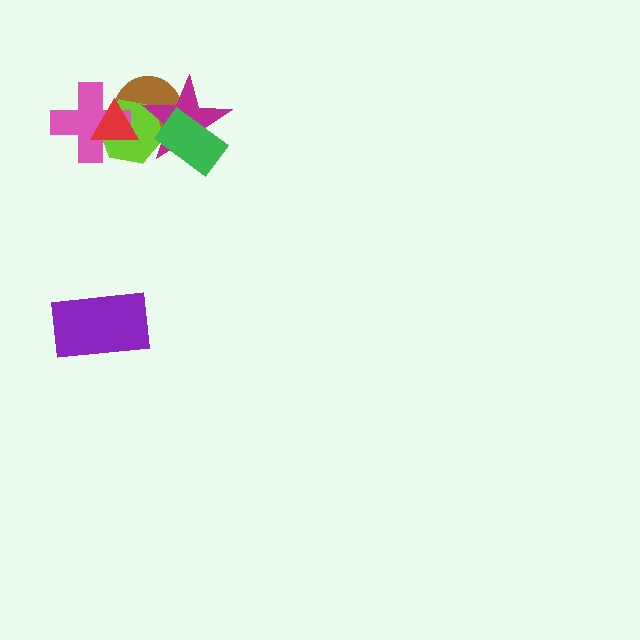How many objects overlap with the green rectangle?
2 objects overlap with the green rectangle.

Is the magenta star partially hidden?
Yes, it is partially covered by another shape.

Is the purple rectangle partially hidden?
No, no other shape covers it.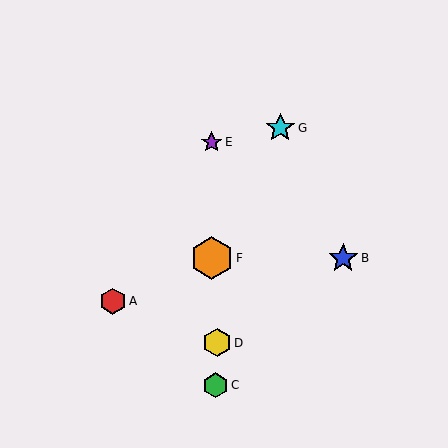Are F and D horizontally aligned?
No, F is at y≈258 and D is at y≈343.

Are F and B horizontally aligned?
Yes, both are at y≈258.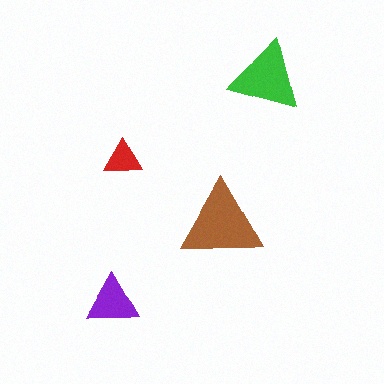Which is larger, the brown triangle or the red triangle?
The brown one.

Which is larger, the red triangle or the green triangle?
The green one.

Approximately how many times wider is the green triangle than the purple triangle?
About 1.5 times wider.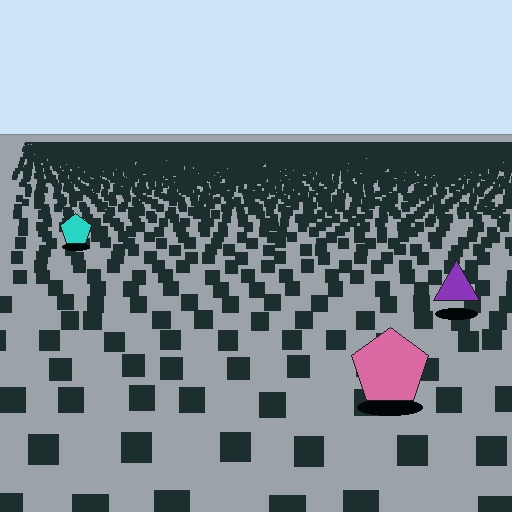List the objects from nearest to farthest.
From nearest to farthest: the pink pentagon, the purple triangle, the cyan pentagon.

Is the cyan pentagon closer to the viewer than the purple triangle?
No. The purple triangle is closer — you can tell from the texture gradient: the ground texture is coarser near it.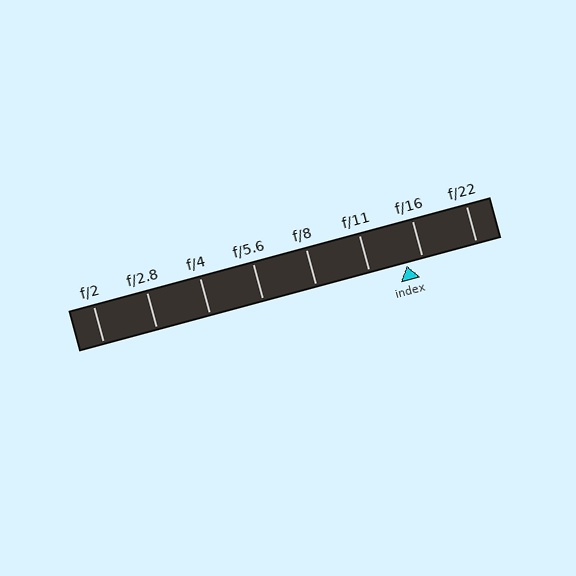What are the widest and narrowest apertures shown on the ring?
The widest aperture shown is f/2 and the narrowest is f/22.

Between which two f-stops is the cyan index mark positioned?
The index mark is between f/11 and f/16.